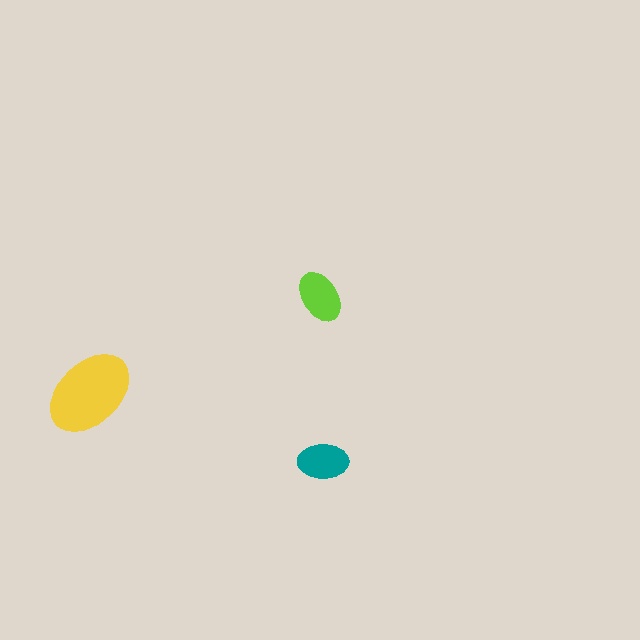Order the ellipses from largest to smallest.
the yellow one, the lime one, the teal one.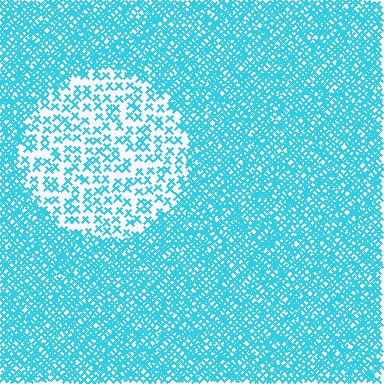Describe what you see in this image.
The image contains small cyan elements arranged at two different densities. A circle-shaped region is visible where the elements are less densely packed than the surrounding area.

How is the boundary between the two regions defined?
The boundary is defined by a change in element density (approximately 2.7x ratio). All elements are the same color, size, and shape.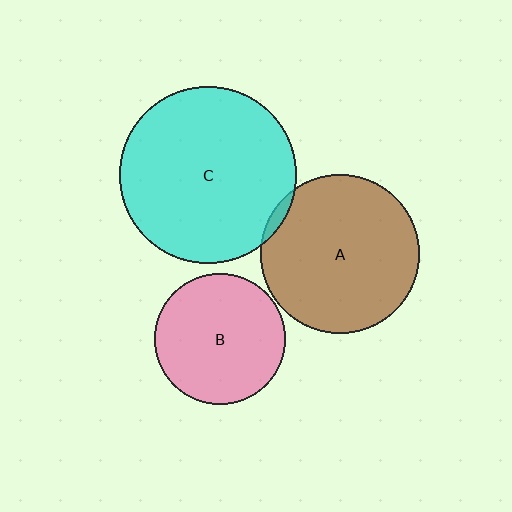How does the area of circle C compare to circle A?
Approximately 1.2 times.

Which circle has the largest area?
Circle C (cyan).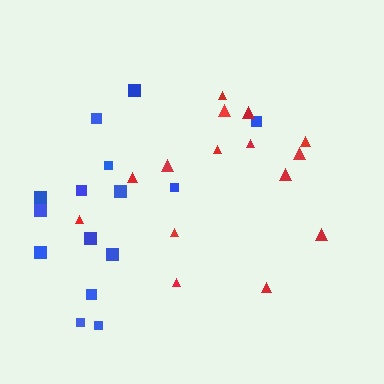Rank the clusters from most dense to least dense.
red, blue.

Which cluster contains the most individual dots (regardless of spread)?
Blue (15).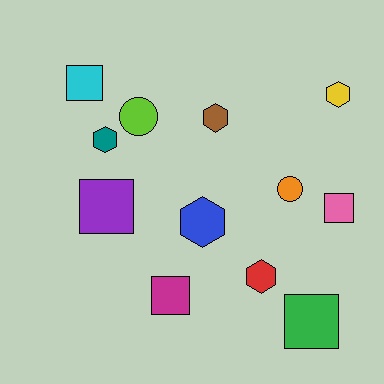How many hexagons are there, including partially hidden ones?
There are 5 hexagons.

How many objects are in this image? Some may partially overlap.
There are 12 objects.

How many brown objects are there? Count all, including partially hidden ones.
There is 1 brown object.